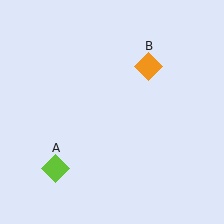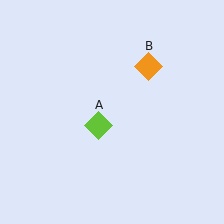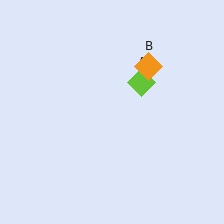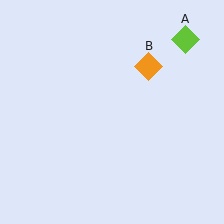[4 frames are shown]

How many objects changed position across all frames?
1 object changed position: lime diamond (object A).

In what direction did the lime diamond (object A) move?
The lime diamond (object A) moved up and to the right.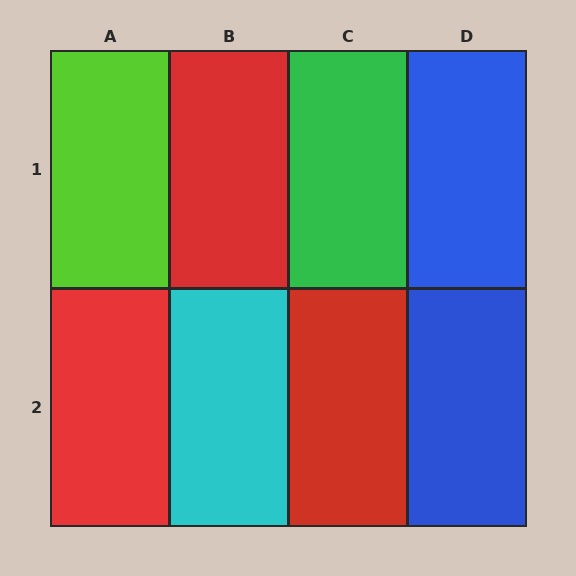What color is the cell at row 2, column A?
Red.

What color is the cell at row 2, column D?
Blue.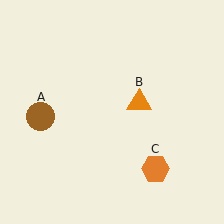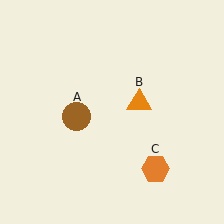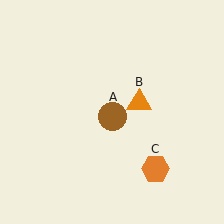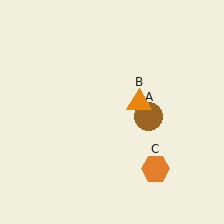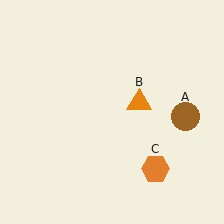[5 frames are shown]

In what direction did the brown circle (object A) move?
The brown circle (object A) moved right.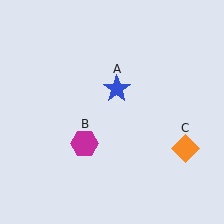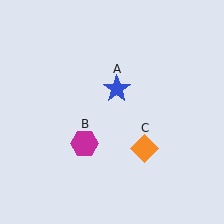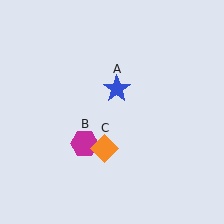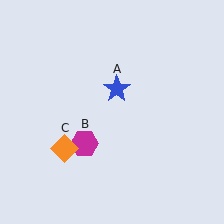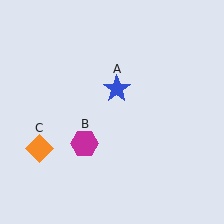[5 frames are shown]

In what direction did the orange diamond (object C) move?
The orange diamond (object C) moved left.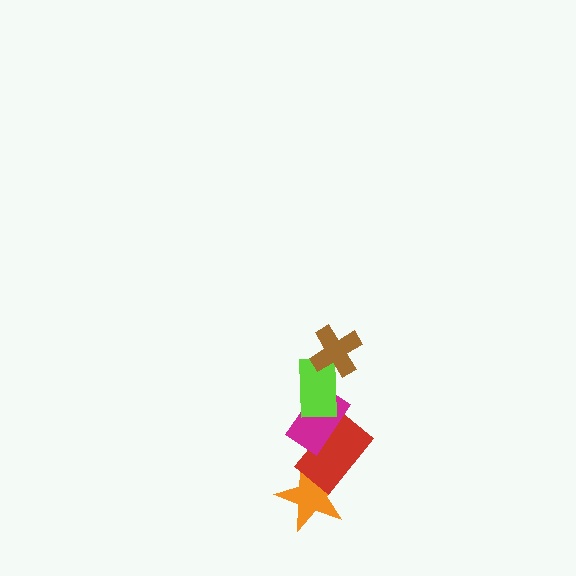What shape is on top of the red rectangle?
The magenta rectangle is on top of the red rectangle.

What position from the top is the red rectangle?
The red rectangle is 4th from the top.